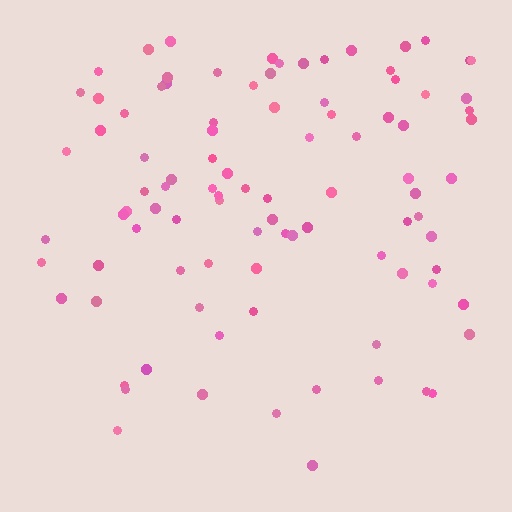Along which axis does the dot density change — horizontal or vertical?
Vertical.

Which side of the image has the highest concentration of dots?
The top.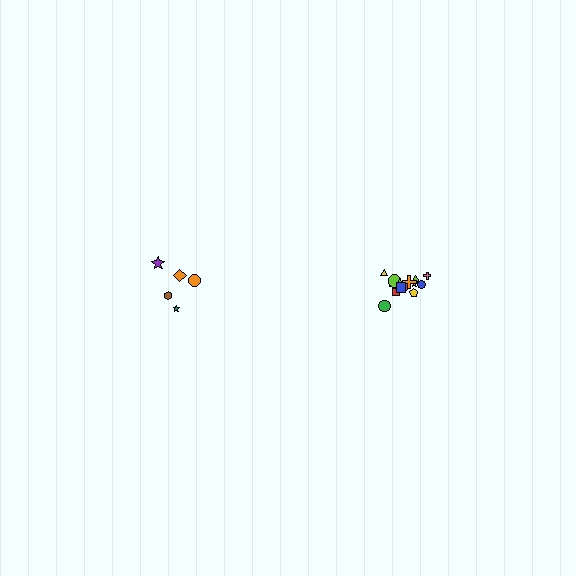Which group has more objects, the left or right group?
The right group.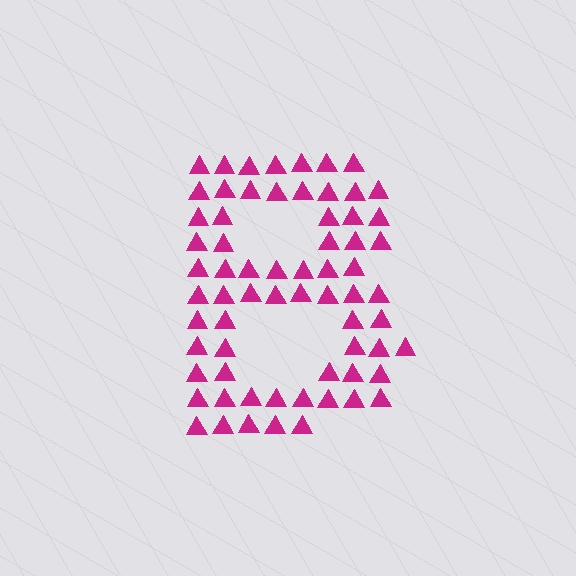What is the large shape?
The large shape is the letter B.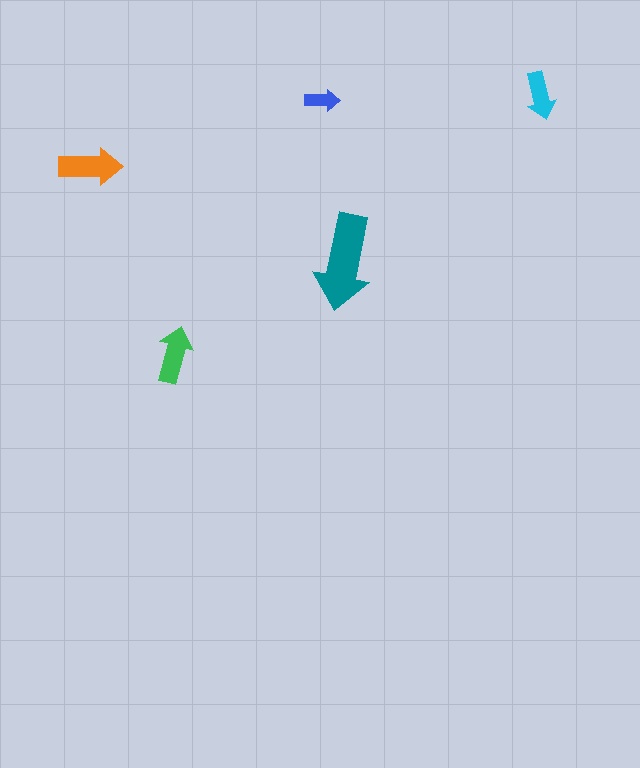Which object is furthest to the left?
The orange arrow is leftmost.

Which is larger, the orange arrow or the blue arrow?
The orange one.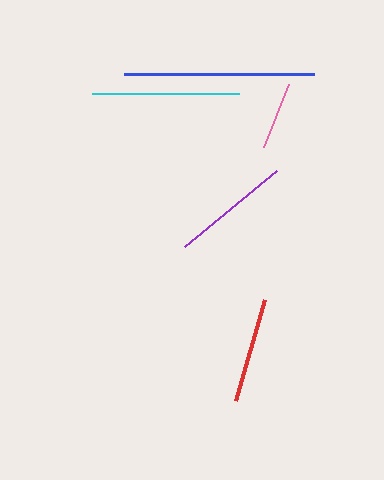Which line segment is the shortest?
The pink line is the shortest at approximately 68 pixels.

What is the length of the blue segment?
The blue segment is approximately 190 pixels long.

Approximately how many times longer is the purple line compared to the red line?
The purple line is approximately 1.1 times the length of the red line.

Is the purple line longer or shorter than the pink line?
The purple line is longer than the pink line.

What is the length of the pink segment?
The pink segment is approximately 68 pixels long.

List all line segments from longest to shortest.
From longest to shortest: blue, cyan, purple, red, pink.